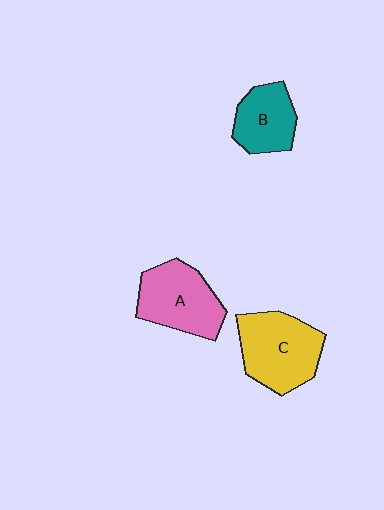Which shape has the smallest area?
Shape B (teal).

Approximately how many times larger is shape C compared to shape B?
Approximately 1.5 times.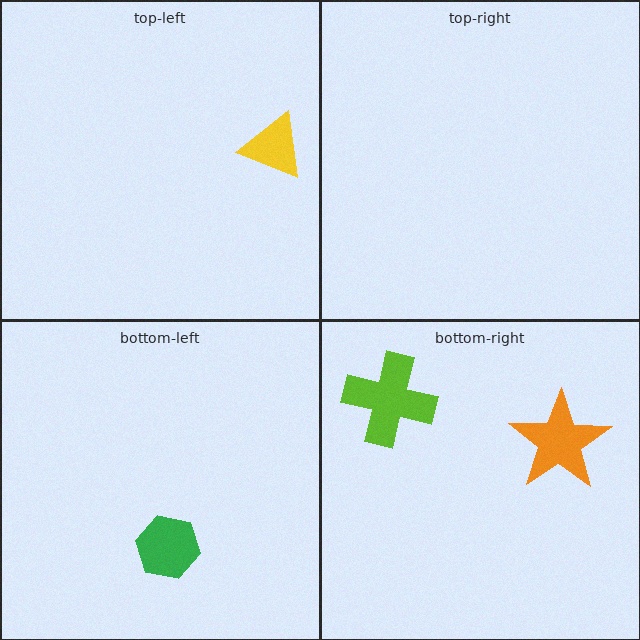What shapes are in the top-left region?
The yellow triangle.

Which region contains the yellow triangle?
The top-left region.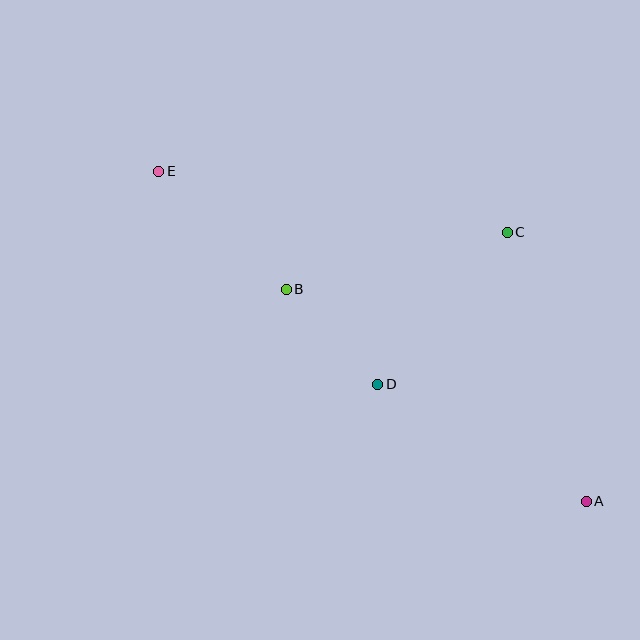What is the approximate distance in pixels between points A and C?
The distance between A and C is approximately 280 pixels.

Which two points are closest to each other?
Points B and D are closest to each other.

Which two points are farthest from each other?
Points A and E are farthest from each other.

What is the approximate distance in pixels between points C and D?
The distance between C and D is approximately 200 pixels.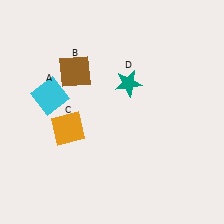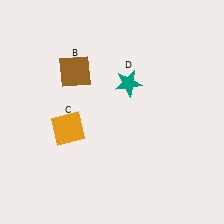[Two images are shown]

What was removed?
The cyan square (A) was removed in Image 2.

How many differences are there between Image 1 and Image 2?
There is 1 difference between the two images.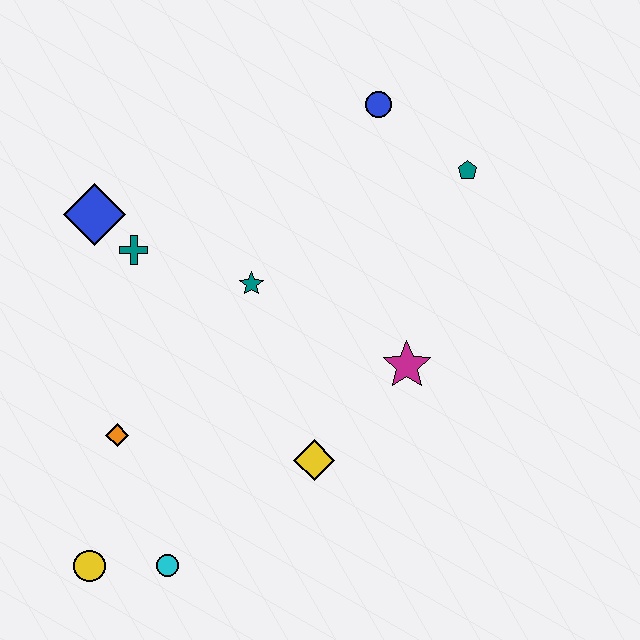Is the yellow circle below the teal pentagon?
Yes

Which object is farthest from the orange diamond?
The teal pentagon is farthest from the orange diamond.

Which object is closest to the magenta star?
The yellow diamond is closest to the magenta star.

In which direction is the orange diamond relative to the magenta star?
The orange diamond is to the left of the magenta star.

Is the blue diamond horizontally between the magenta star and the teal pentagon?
No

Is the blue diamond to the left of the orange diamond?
Yes